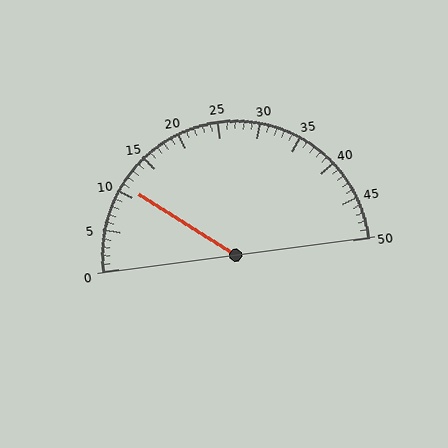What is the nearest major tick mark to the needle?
The nearest major tick mark is 10.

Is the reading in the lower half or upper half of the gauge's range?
The reading is in the lower half of the range (0 to 50).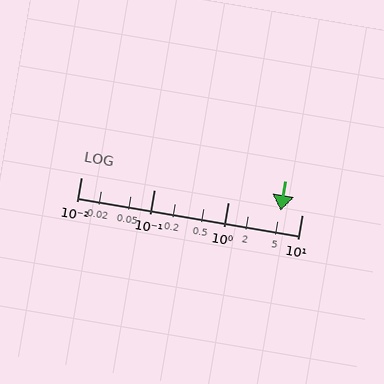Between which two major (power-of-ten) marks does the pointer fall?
The pointer is between 1 and 10.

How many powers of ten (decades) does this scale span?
The scale spans 3 decades, from 0.01 to 10.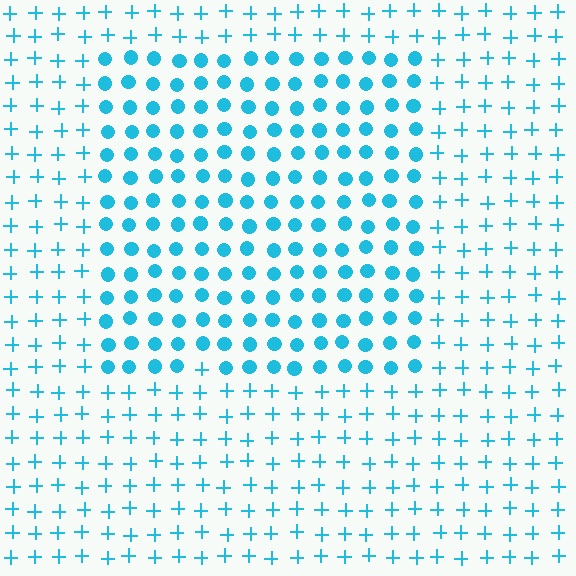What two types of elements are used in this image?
The image uses circles inside the rectangle region and plus signs outside it.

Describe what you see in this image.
The image is filled with small cyan elements arranged in a uniform grid. A rectangle-shaped region contains circles, while the surrounding area contains plus signs. The boundary is defined purely by the change in element shape.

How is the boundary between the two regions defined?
The boundary is defined by a change in element shape: circles inside vs. plus signs outside. All elements share the same color and spacing.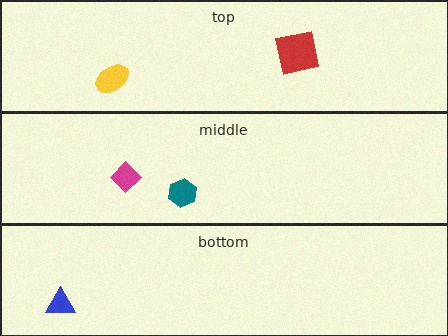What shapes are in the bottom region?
The blue triangle.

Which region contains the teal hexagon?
The middle region.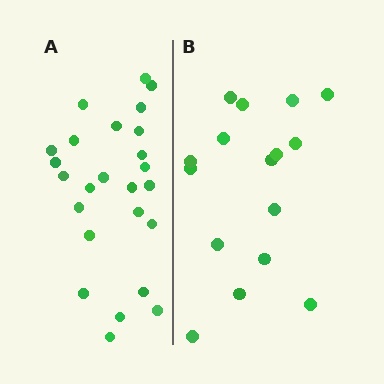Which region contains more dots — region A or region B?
Region A (the left region) has more dots.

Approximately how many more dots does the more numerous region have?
Region A has roughly 8 or so more dots than region B.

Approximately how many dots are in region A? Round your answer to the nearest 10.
About 20 dots. (The exact count is 25, which rounds to 20.)